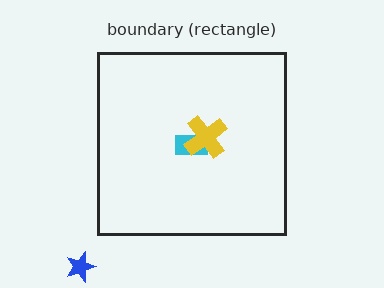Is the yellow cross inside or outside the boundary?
Inside.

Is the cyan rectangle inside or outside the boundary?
Inside.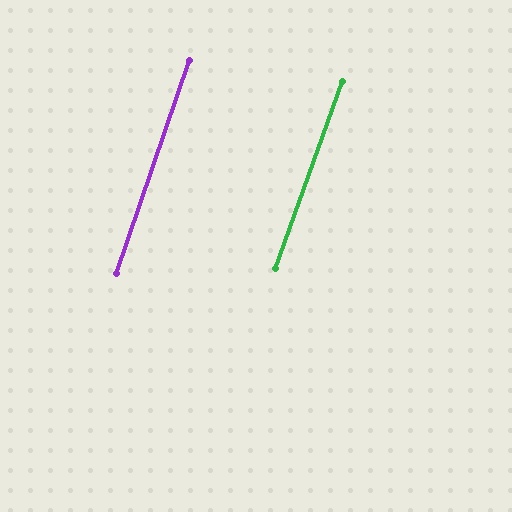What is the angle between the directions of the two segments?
Approximately 1 degree.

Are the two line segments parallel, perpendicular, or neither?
Parallel — their directions differ by only 0.7°.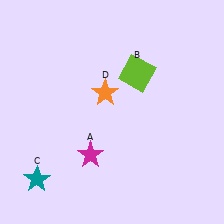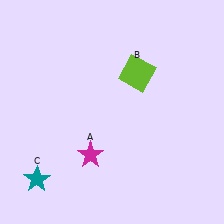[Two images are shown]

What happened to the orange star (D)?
The orange star (D) was removed in Image 2. It was in the top-left area of Image 1.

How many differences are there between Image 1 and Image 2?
There is 1 difference between the two images.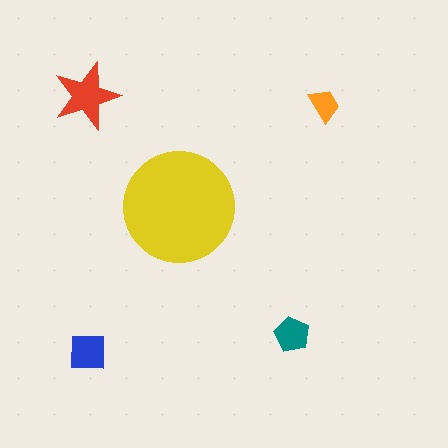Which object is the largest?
The yellow circle.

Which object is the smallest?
The orange trapezoid.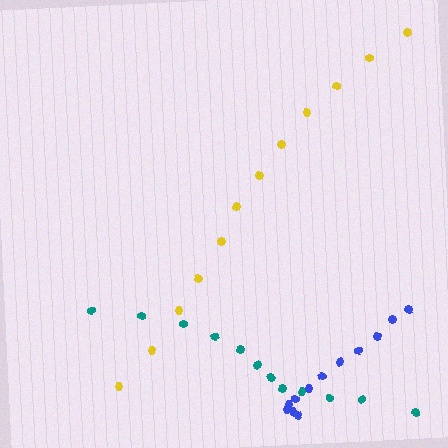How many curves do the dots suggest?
There are 3 distinct paths.